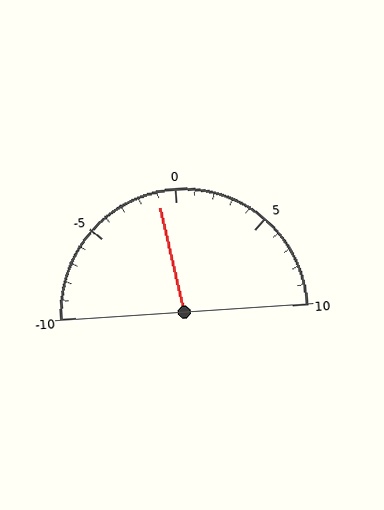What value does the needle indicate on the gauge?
The needle indicates approximately -1.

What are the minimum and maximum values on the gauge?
The gauge ranges from -10 to 10.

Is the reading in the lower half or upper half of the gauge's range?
The reading is in the lower half of the range (-10 to 10).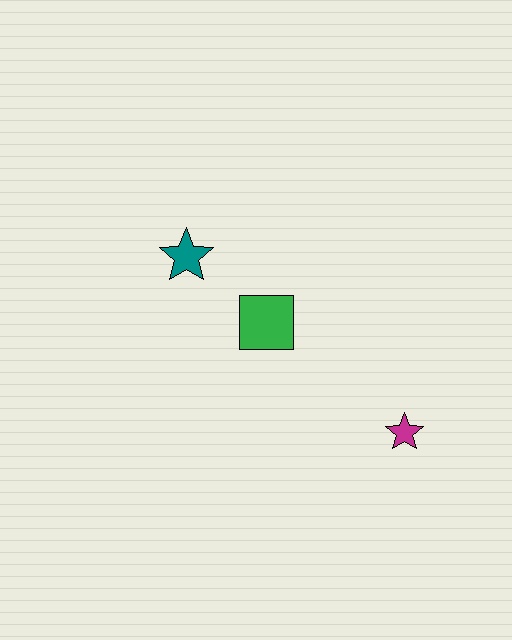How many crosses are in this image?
There are no crosses.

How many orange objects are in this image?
There are no orange objects.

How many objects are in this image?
There are 3 objects.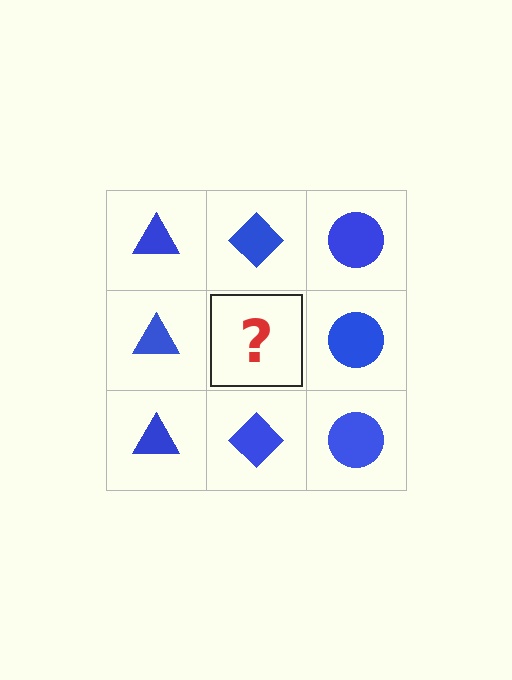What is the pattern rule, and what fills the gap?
The rule is that each column has a consistent shape. The gap should be filled with a blue diamond.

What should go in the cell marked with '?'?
The missing cell should contain a blue diamond.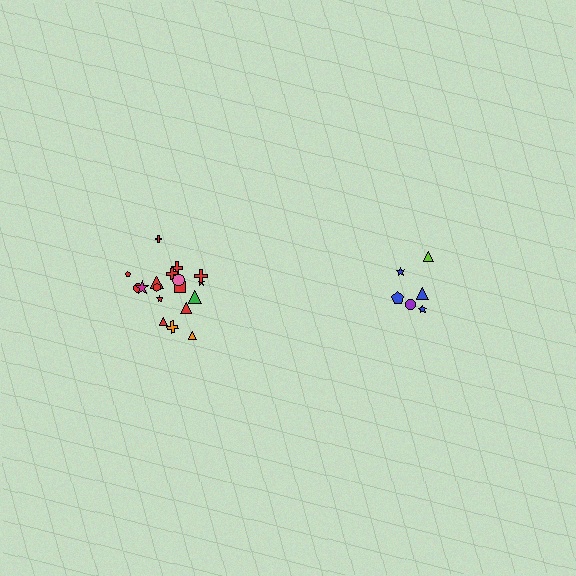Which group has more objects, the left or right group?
The left group.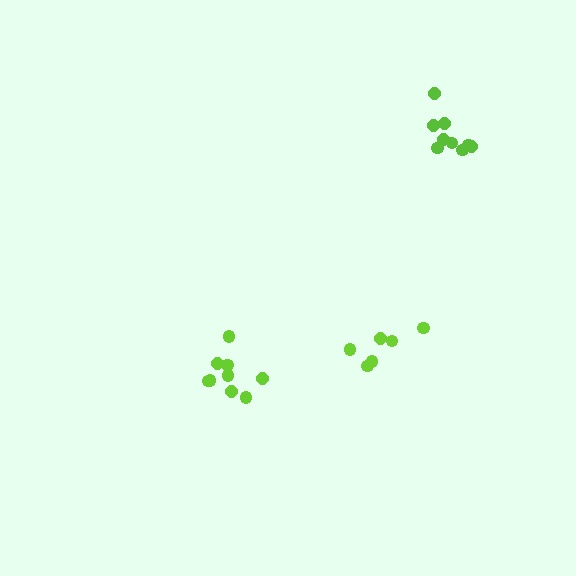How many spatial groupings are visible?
There are 3 spatial groupings.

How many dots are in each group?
Group 1: 9 dots, Group 2: 6 dots, Group 3: 9 dots (24 total).